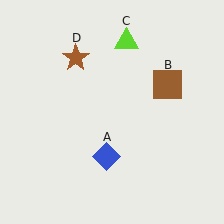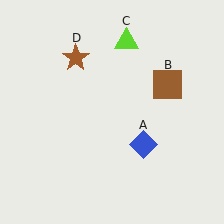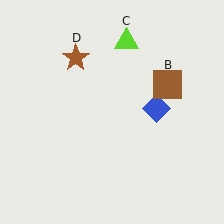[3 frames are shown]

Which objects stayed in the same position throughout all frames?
Brown square (object B) and lime triangle (object C) and brown star (object D) remained stationary.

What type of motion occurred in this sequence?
The blue diamond (object A) rotated counterclockwise around the center of the scene.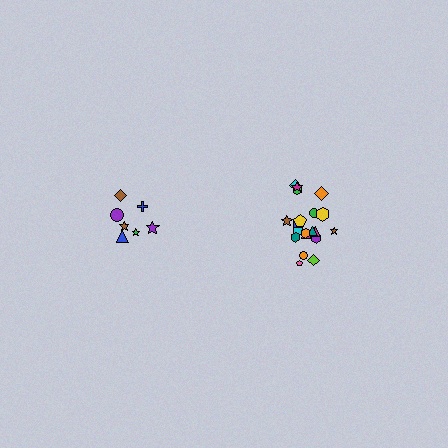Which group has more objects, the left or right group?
The right group.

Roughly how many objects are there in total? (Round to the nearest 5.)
Roughly 30 objects in total.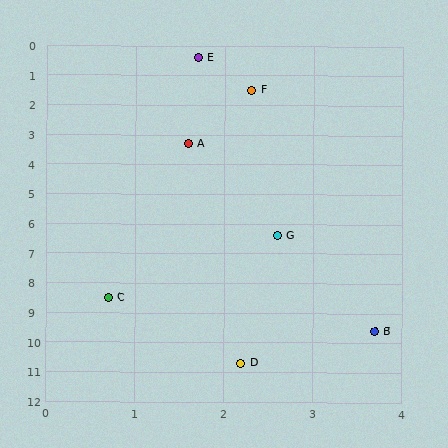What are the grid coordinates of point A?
Point A is at approximately (1.6, 3.3).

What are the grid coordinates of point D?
Point D is at approximately (2.2, 10.7).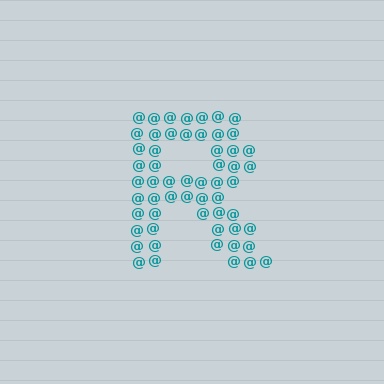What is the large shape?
The large shape is the letter R.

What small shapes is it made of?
It is made of small at signs.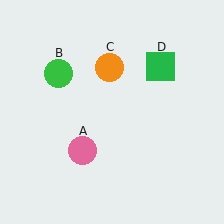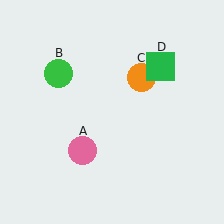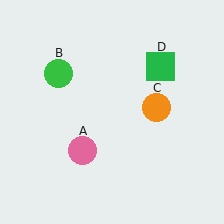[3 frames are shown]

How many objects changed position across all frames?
1 object changed position: orange circle (object C).